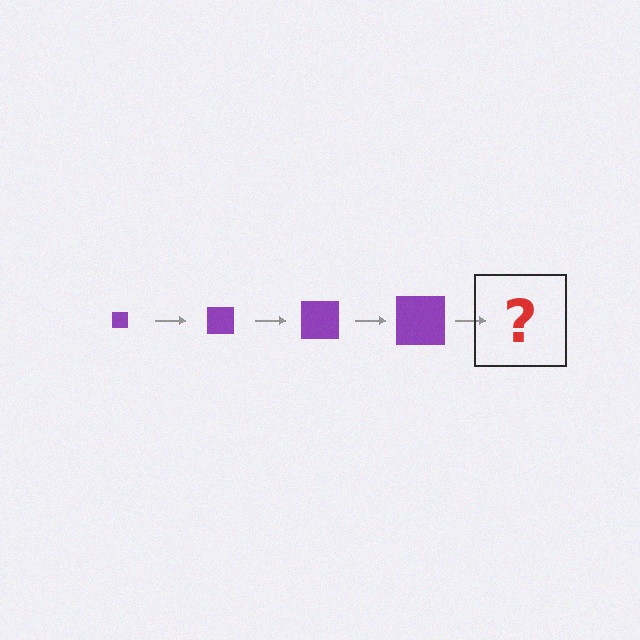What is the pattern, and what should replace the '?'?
The pattern is that the square gets progressively larger each step. The '?' should be a purple square, larger than the previous one.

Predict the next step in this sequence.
The next step is a purple square, larger than the previous one.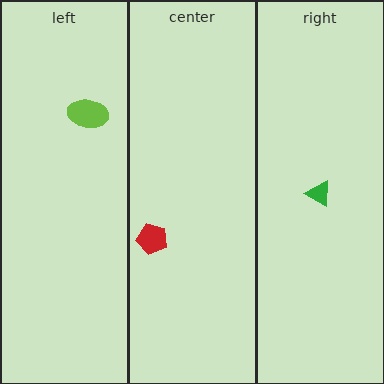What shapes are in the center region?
The red pentagon.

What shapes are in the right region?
The green triangle.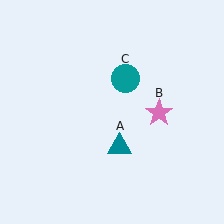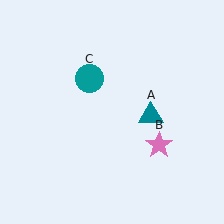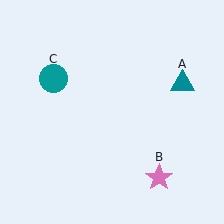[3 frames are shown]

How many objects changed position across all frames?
3 objects changed position: teal triangle (object A), pink star (object B), teal circle (object C).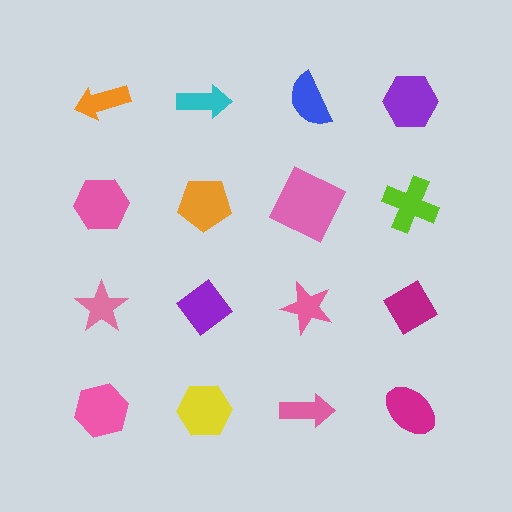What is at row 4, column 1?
A pink hexagon.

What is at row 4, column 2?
A yellow hexagon.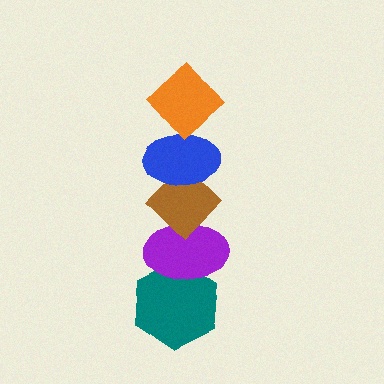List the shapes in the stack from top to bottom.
From top to bottom: the orange diamond, the blue ellipse, the brown diamond, the purple ellipse, the teal hexagon.